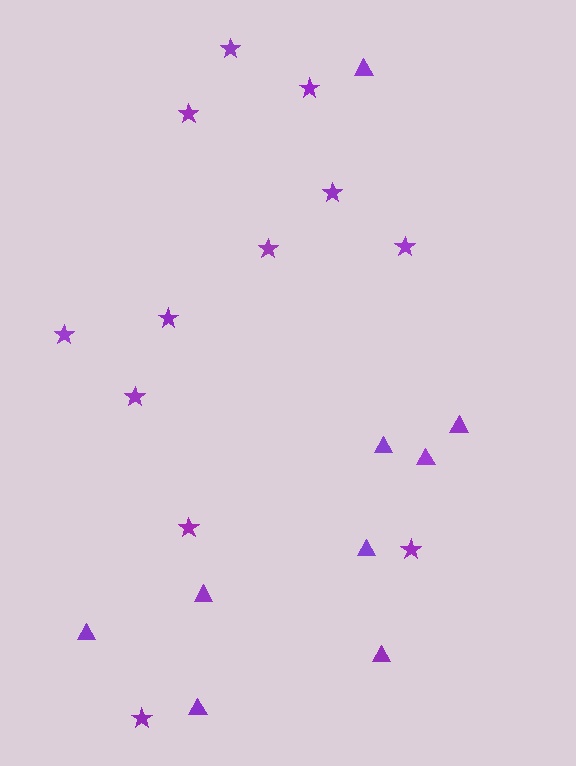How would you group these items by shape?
There are 2 groups: one group of stars (12) and one group of triangles (9).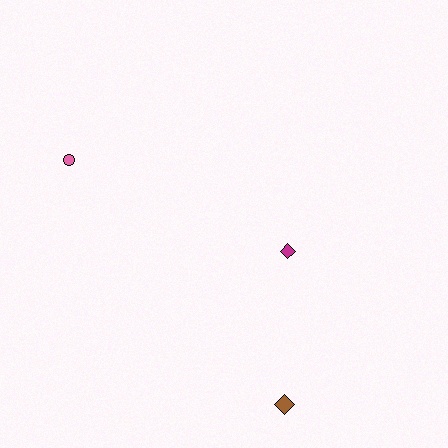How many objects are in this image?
There are 3 objects.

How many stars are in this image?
There are no stars.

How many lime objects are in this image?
There are no lime objects.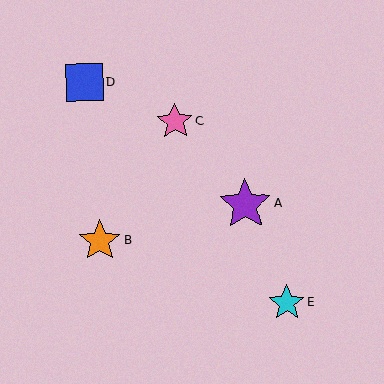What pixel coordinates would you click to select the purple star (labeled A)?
Click at (245, 204) to select the purple star A.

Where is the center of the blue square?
The center of the blue square is at (84, 82).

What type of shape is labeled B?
Shape B is an orange star.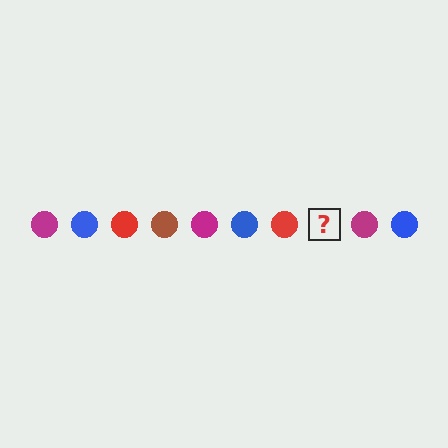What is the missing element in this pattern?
The missing element is a brown circle.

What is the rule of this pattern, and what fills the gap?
The rule is that the pattern cycles through magenta, blue, red, brown circles. The gap should be filled with a brown circle.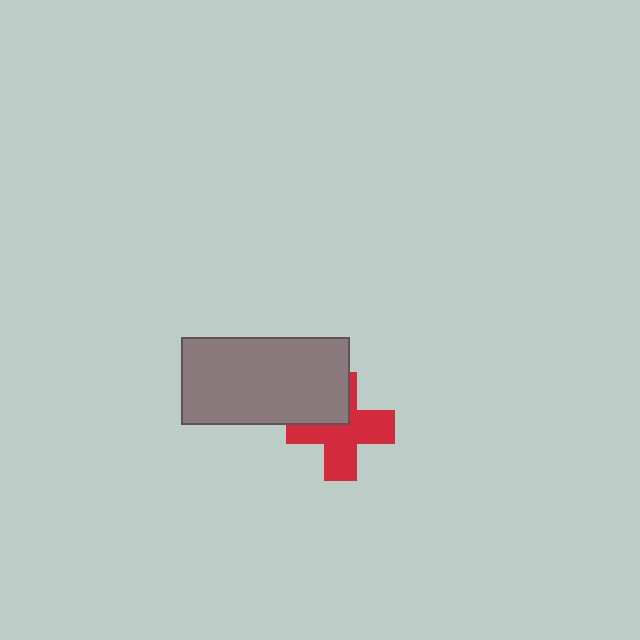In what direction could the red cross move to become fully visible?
The red cross could move toward the lower-right. That would shift it out from behind the gray rectangle entirely.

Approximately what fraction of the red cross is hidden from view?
Roughly 32% of the red cross is hidden behind the gray rectangle.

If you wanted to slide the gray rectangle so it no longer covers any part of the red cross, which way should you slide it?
Slide it toward the upper-left — that is the most direct way to separate the two shapes.